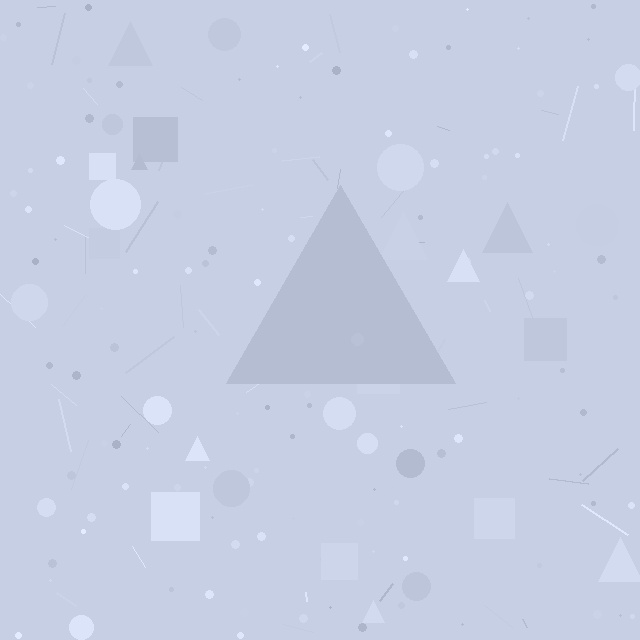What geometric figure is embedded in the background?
A triangle is embedded in the background.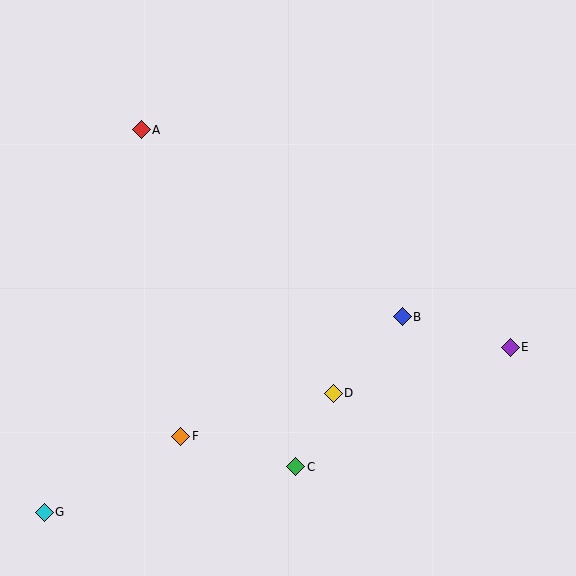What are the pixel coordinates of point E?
Point E is at (510, 347).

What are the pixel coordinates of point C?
Point C is at (296, 467).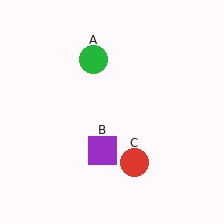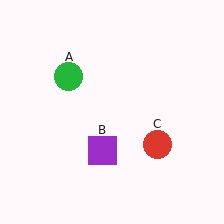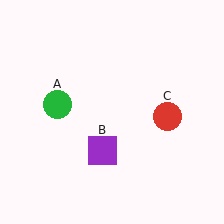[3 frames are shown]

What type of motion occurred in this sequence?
The green circle (object A), red circle (object C) rotated counterclockwise around the center of the scene.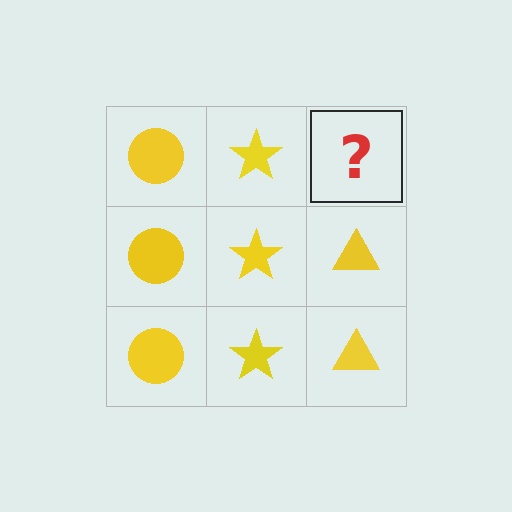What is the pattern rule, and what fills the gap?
The rule is that each column has a consistent shape. The gap should be filled with a yellow triangle.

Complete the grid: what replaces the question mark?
The question mark should be replaced with a yellow triangle.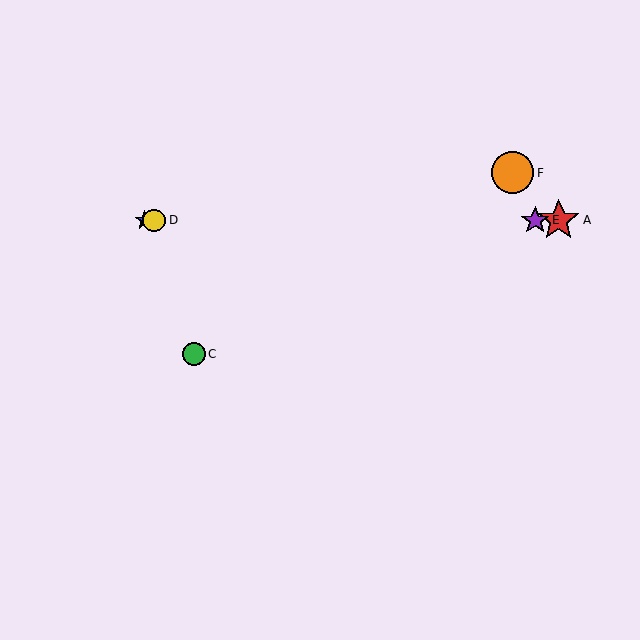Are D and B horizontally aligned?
Yes, both are at y≈220.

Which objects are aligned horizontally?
Objects A, B, D, E are aligned horizontally.